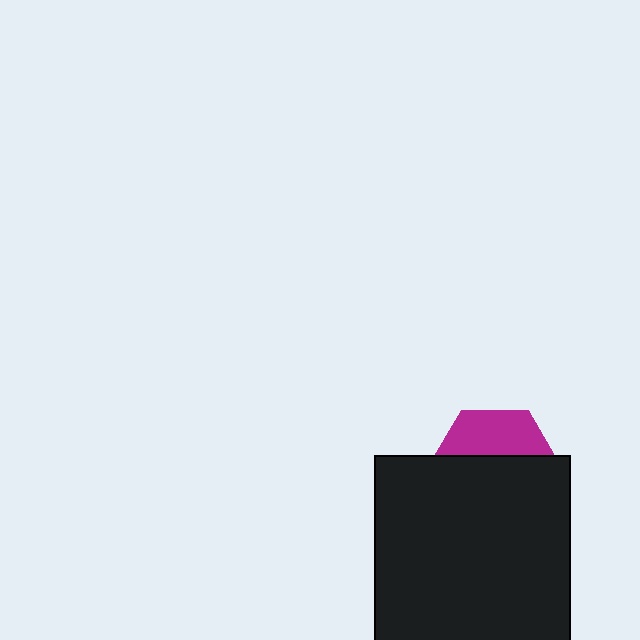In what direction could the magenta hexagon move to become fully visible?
The magenta hexagon could move up. That would shift it out from behind the black square entirely.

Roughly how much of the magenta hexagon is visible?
A small part of it is visible (roughly 37%).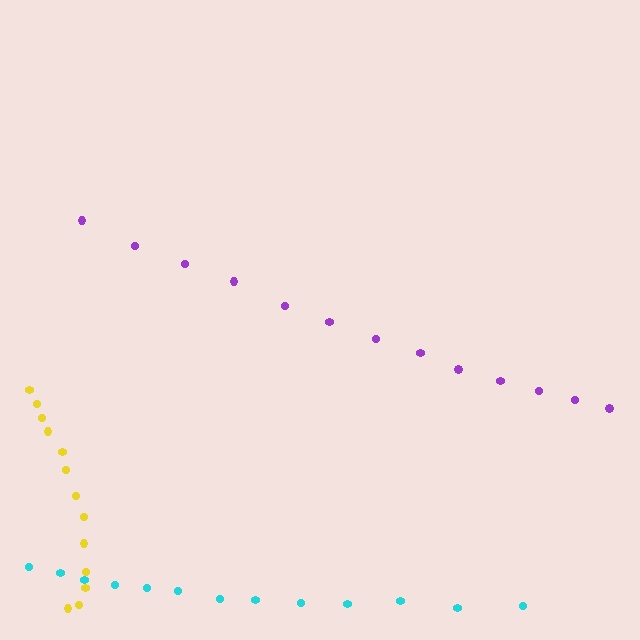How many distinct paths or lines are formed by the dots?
There are 3 distinct paths.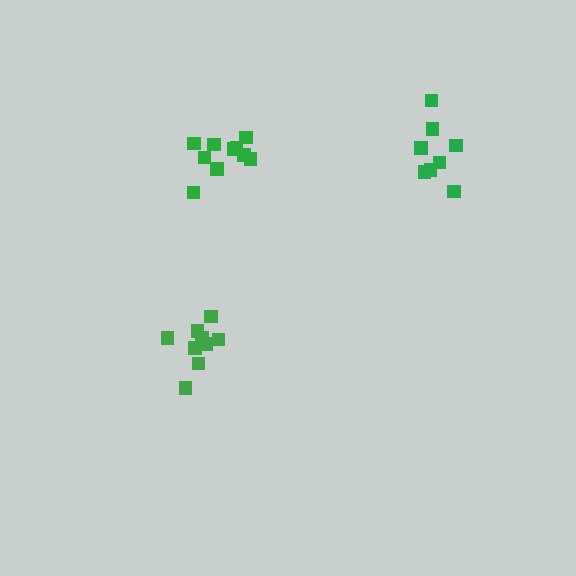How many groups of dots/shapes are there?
There are 3 groups.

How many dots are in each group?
Group 1: 8 dots, Group 2: 9 dots, Group 3: 10 dots (27 total).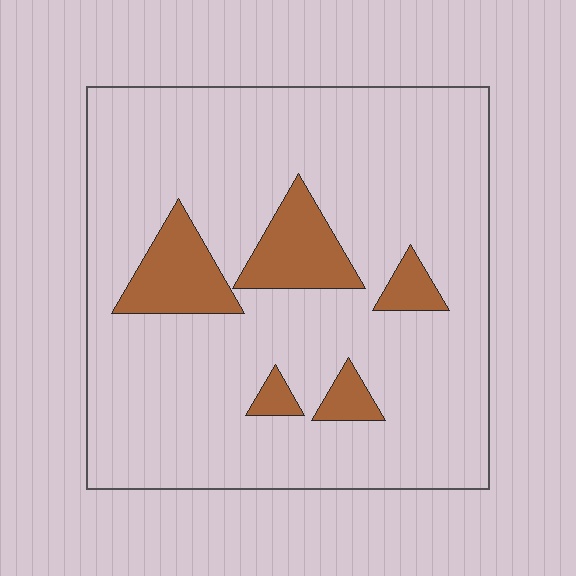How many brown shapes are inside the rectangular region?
5.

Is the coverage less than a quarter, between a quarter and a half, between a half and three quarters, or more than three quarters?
Less than a quarter.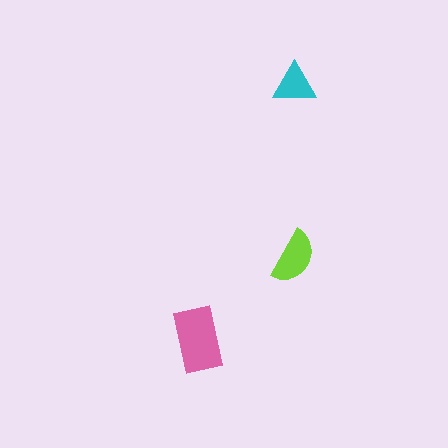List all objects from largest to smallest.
The pink rectangle, the lime semicircle, the cyan triangle.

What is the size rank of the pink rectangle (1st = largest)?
1st.